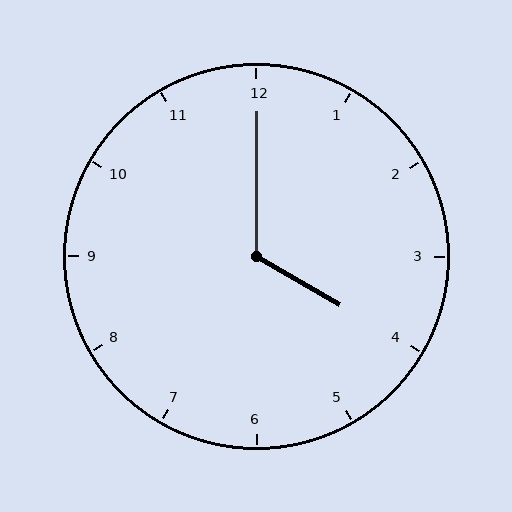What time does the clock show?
4:00.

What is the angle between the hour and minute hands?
Approximately 120 degrees.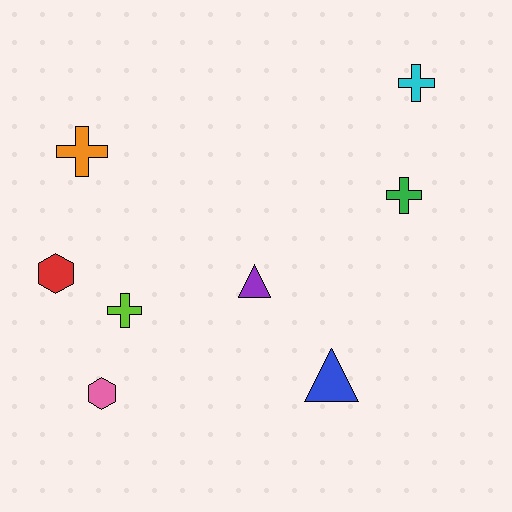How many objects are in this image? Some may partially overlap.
There are 8 objects.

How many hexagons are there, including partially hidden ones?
There are 2 hexagons.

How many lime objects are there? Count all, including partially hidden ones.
There is 1 lime object.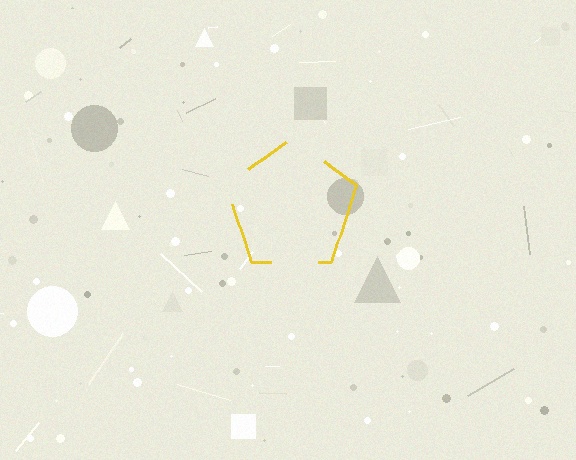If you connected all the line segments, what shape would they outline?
They would outline a pentagon.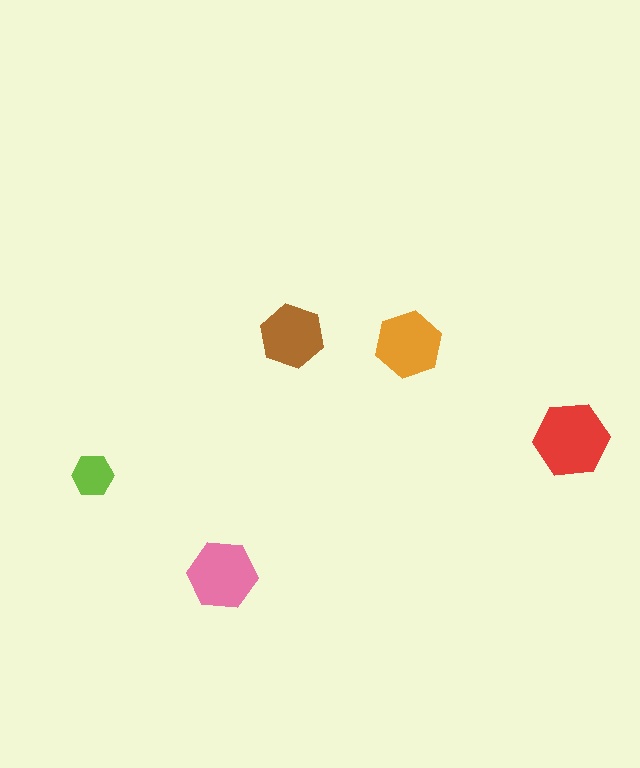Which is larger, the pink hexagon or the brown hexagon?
The pink one.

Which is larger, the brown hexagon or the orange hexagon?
The orange one.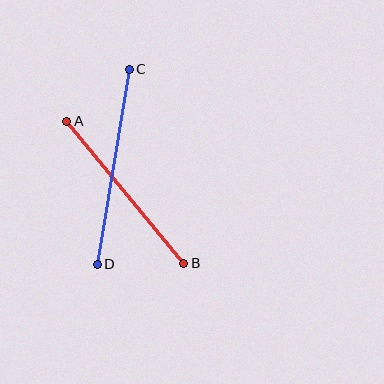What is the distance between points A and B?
The distance is approximately 184 pixels.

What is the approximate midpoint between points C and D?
The midpoint is at approximately (113, 167) pixels.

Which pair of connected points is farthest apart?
Points C and D are farthest apart.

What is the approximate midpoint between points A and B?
The midpoint is at approximately (125, 192) pixels.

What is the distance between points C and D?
The distance is approximately 198 pixels.